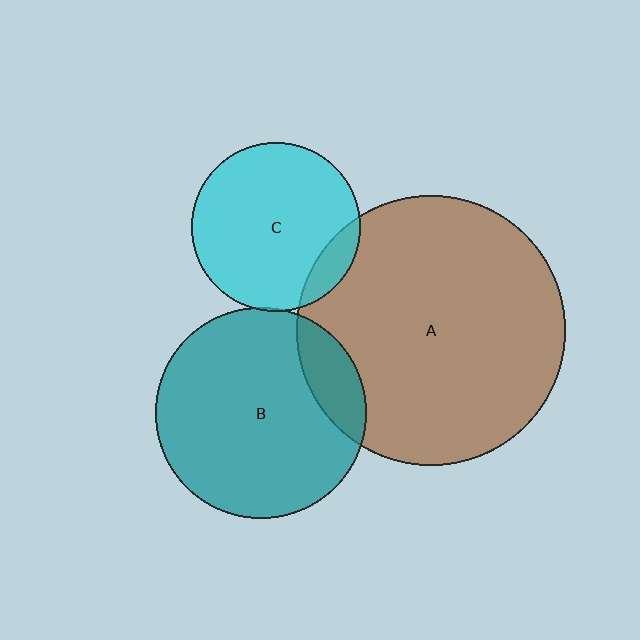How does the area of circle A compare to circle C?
Approximately 2.5 times.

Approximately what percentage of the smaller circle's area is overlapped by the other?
Approximately 10%.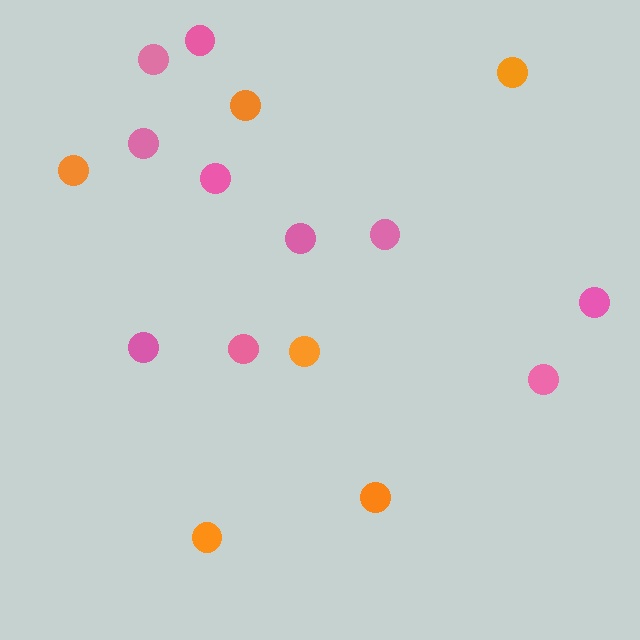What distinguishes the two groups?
There are 2 groups: one group of pink circles (10) and one group of orange circles (6).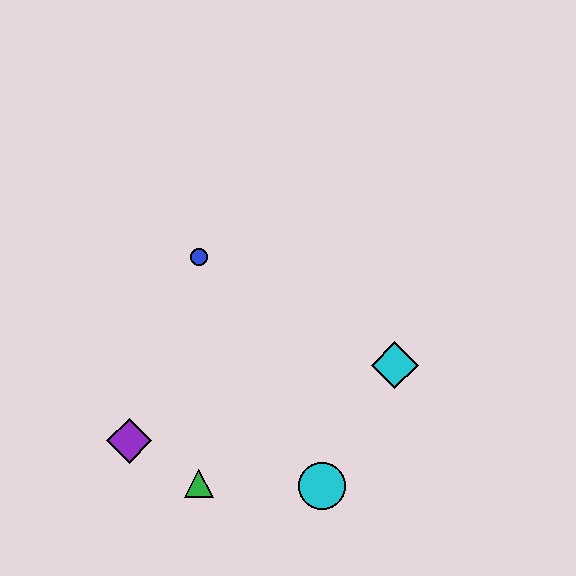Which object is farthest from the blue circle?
The cyan circle is farthest from the blue circle.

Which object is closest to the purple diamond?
The green triangle is closest to the purple diamond.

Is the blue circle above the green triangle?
Yes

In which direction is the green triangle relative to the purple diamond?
The green triangle is to the right of the purple diamond.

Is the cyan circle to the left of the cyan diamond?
Yes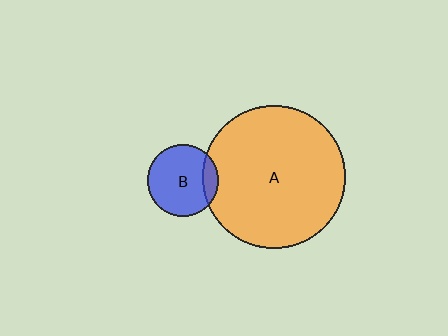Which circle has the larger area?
Circle A (orange).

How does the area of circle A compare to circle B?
Approximately 4.0 times.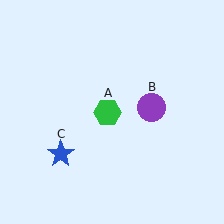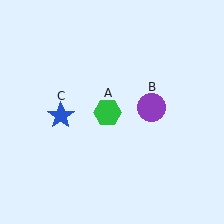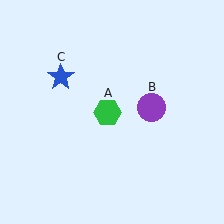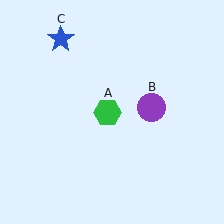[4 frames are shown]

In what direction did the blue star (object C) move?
The blue star (object C) moved up.